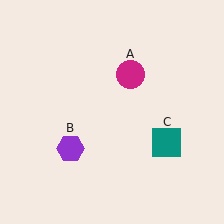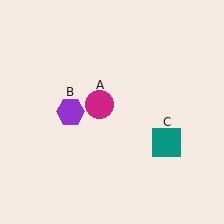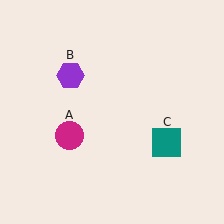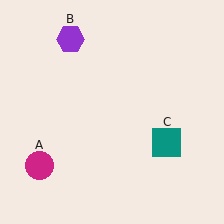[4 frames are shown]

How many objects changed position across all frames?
2 objects changed position: magenta circle (object A), purple hexagon (object B).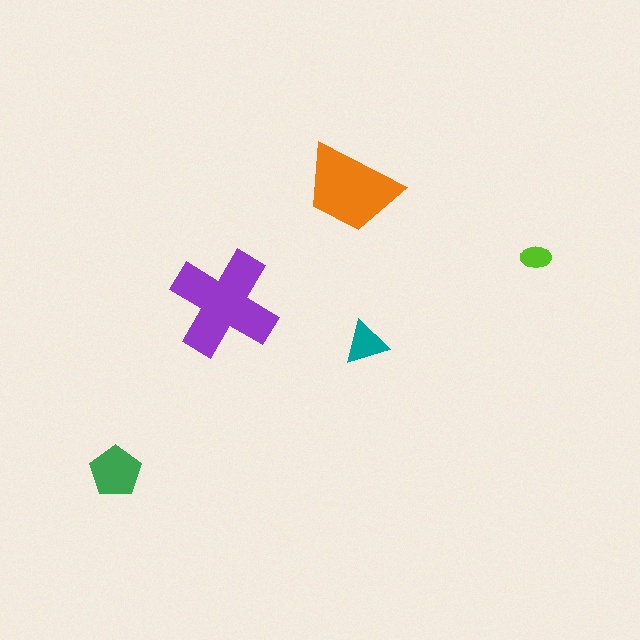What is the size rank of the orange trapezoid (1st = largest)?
2nd.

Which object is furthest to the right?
The lime ellipse is rightmost.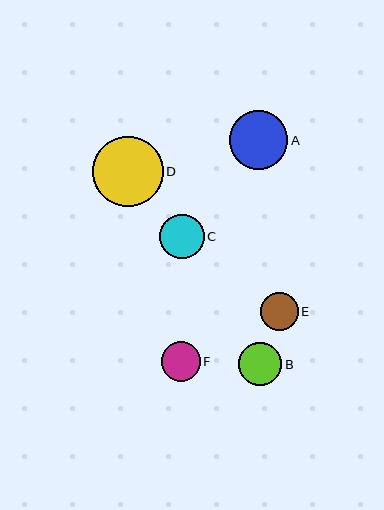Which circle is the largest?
Circle D is the largest with a size of approximately 70 pixels.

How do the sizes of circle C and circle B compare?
Circle C and circle B are approximately the same size.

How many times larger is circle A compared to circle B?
Circle A is approximately 1.3 times the size of circle B.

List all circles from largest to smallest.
From largest to smallest: D, A, C, B, F, E.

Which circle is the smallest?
Circle E is the smallest with a size of approximately 38 pixels.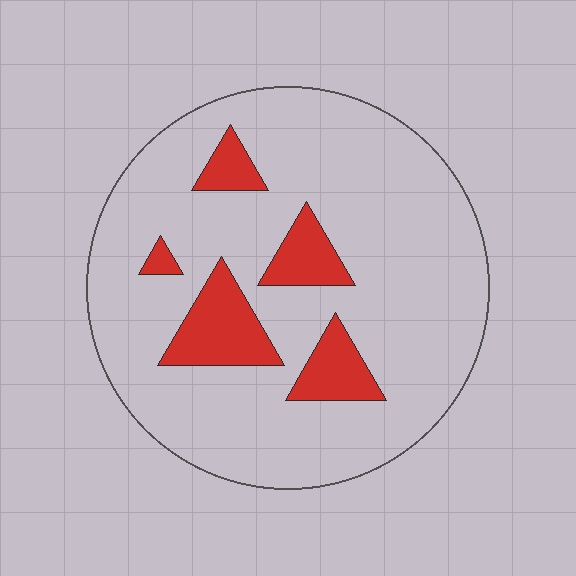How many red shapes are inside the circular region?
5.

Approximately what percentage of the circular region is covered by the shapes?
Approximately 15%.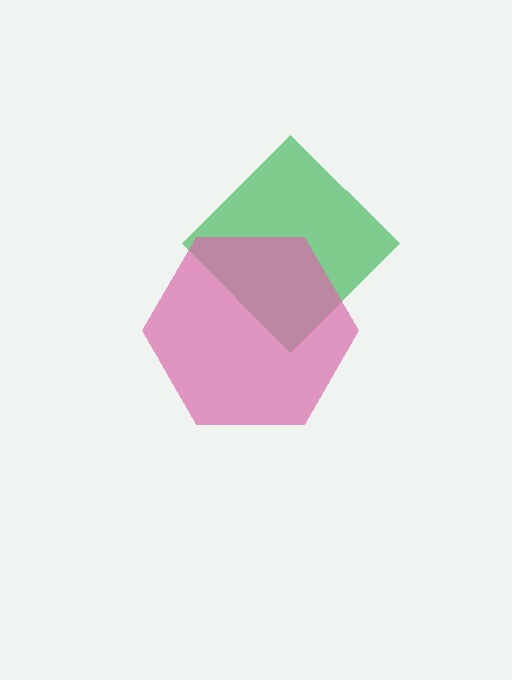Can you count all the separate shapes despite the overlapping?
Yes, there are 2 separate shapes.